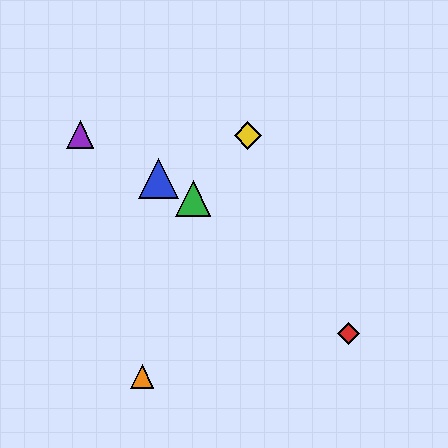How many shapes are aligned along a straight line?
3 shapes (the blue triangle, the green triangle, the purple triangle) are aligned along a straight line.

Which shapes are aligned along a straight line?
The blue triangle, the green triangle, the purple triangle are aligned along a straight line.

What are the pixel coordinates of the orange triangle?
The orange triangle is at (142, 376).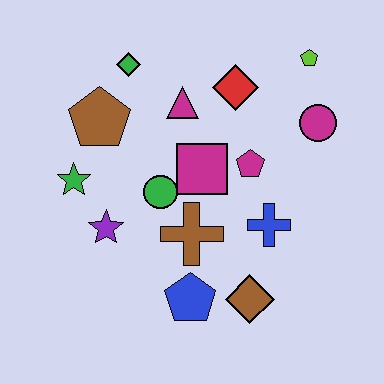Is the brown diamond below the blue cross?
Yes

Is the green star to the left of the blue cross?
Yes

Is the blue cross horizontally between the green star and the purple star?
No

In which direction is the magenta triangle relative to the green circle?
The magenta triangle is above the green circle.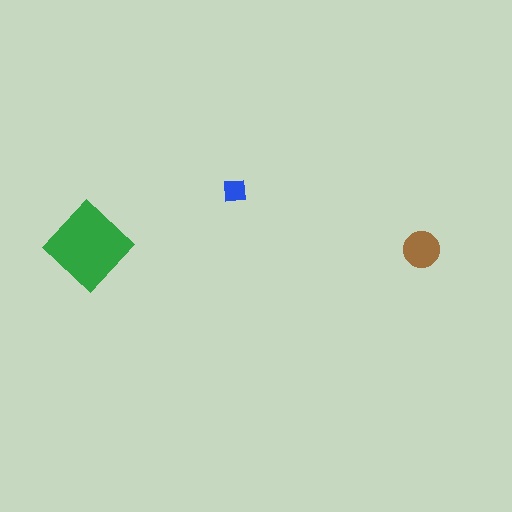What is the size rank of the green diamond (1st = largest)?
1st.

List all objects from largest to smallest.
The green diamond, the brown circle, the blue square.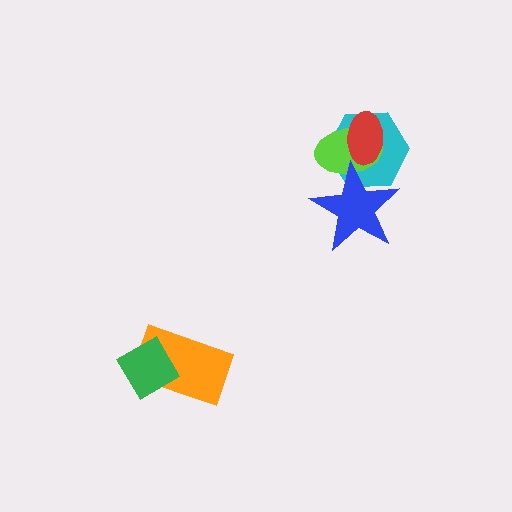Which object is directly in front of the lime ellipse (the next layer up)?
The red ellipse is directly in front of the lime ellipse.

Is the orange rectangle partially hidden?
Yes, it is partially covered by another shape.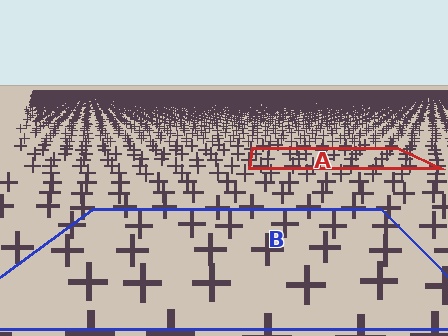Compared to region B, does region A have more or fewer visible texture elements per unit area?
Region A has more texture elements per unit area — they are packed more densely because it is farther away.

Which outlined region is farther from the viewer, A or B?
Region A is farther from the viewer — the texture elements inside it appear smaller and more densely packed.